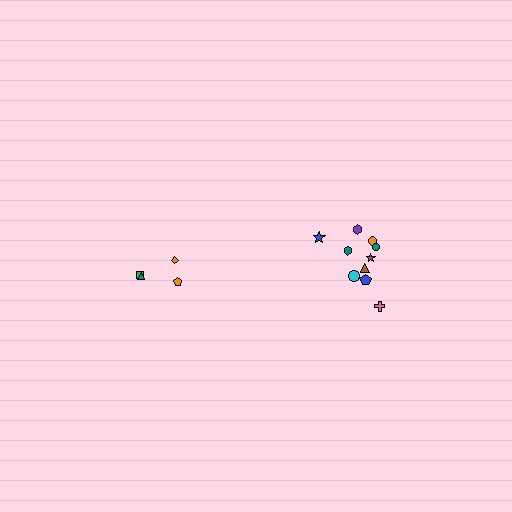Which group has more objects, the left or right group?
The right group.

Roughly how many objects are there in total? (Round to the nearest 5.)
Roughly 15 objects in total.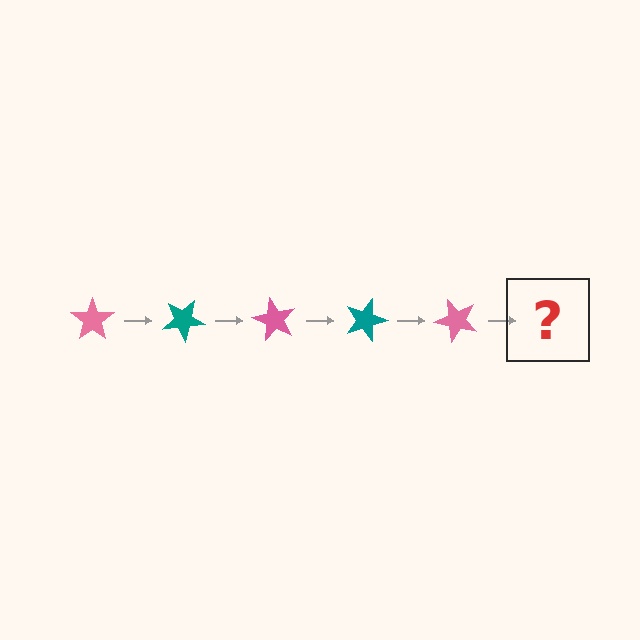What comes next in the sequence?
The next element should be a teal star, rotated 150 degrees from the start.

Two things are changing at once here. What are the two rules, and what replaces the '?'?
The two rules are that it rotates 30 degrees each step and the color cycles through pink and teal. The '?' should be a teal star, rotated 150 degrees from the start.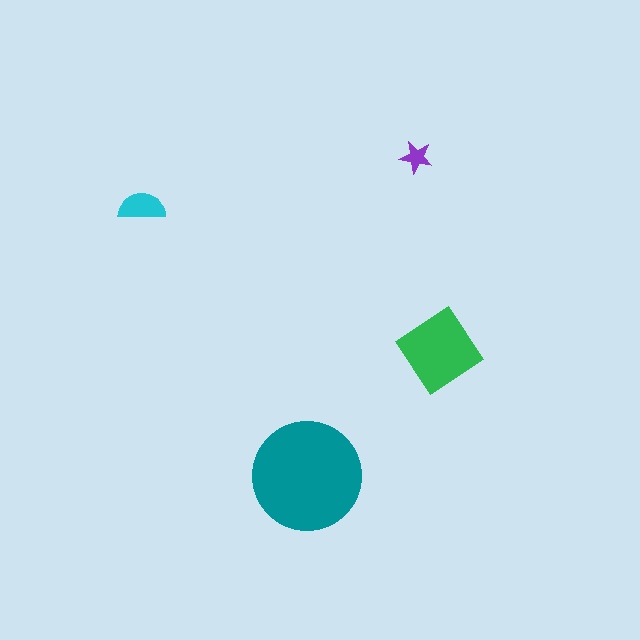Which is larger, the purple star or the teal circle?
The teal circle.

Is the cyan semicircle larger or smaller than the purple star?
Larger.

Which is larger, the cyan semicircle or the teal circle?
The teal circle.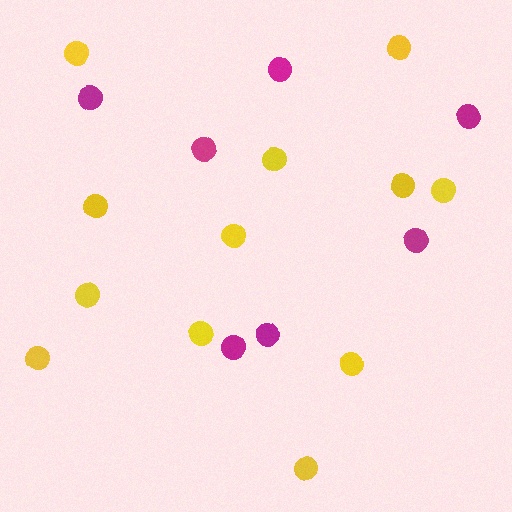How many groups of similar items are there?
There are 2 groups: one group of yellow circles (12) and one group of magenta circles (7).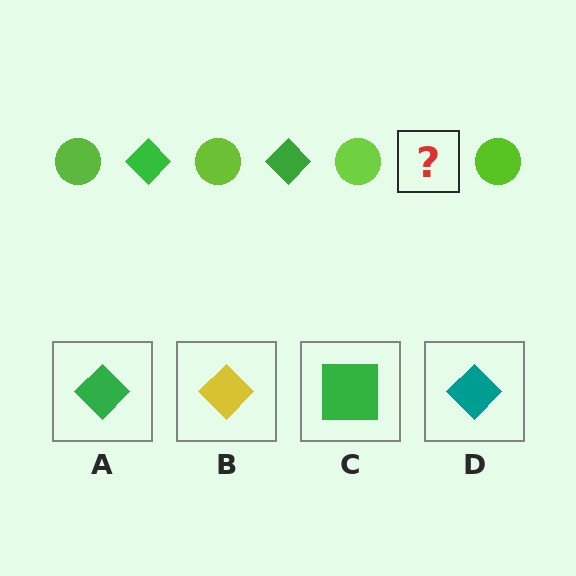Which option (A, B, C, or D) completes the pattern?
A.